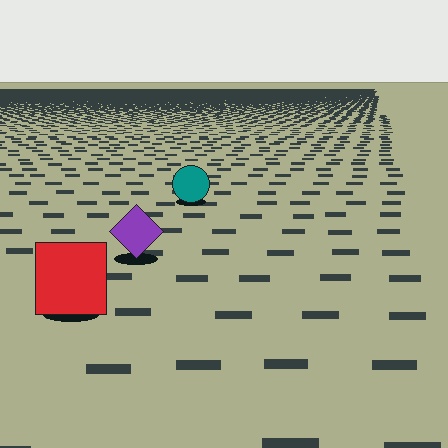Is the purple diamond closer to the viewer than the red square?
No. The red square is closer — you can tell from the texture gradient: the ground texture is coarser near it.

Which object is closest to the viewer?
The red square is closest. The texture marks near it are larger and more spread out.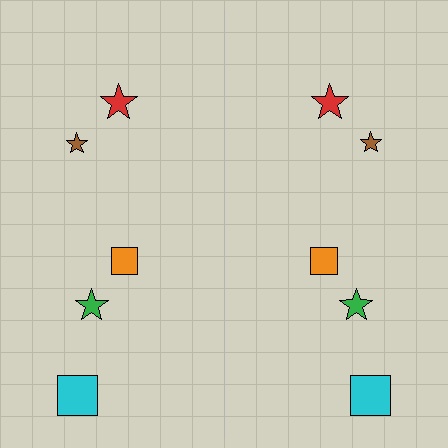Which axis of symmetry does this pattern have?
The pattern has a vertical axis of symmetry running through the center of the image.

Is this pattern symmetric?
Yes, this pattern has bilateral (reflection) symmetry.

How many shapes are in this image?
There are 10 shapes in this image.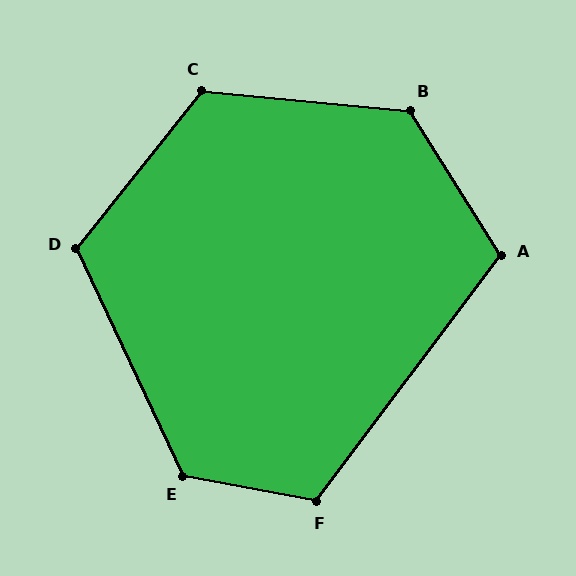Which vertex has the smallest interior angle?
A, at approximately 111 degrees.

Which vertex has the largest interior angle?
B, at approximately 128 degrees.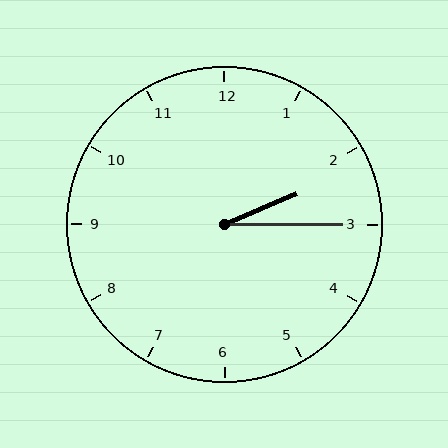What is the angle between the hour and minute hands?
Approximately 22 degrees.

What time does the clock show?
2:15.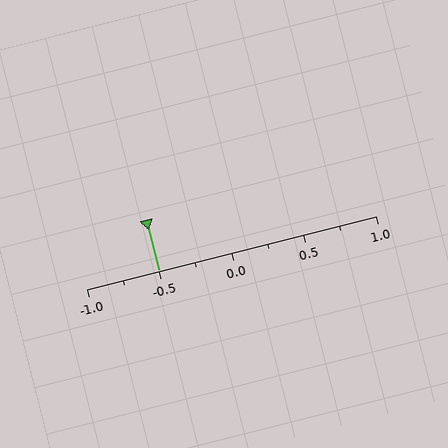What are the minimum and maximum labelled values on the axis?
The axis runs from -1.0 to 1.0.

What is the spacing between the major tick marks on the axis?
The major ticks are spaced 0.5 apart.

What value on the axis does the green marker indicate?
The marker indicates approximately -0.5.